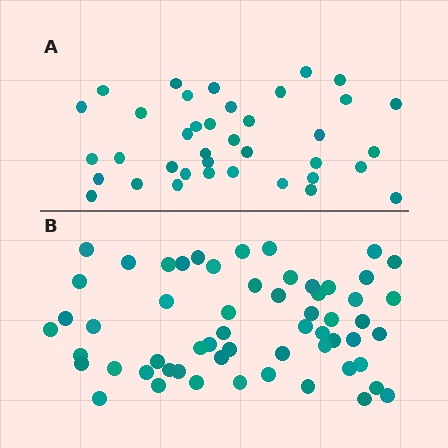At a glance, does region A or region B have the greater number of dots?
Region B (the bottom region) has more dots.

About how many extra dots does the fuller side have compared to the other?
Region B has approximately 20 more dots than region A.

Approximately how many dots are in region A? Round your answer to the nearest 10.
About 40 dots. (The exact count is 38, which rounds to 40.)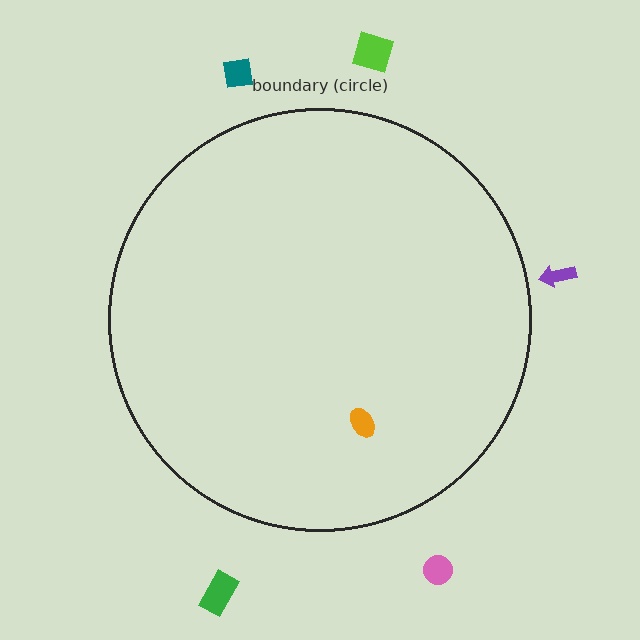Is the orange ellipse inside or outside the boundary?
Inside.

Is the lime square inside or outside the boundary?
Outside.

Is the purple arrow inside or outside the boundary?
Outside.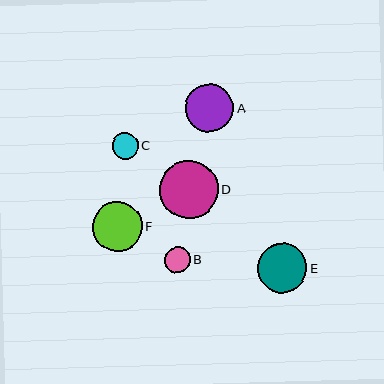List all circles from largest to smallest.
From largest to smallest: D, F, E, A, C, B.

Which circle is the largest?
Circle D is the largest with a size of approximately 58 pixels.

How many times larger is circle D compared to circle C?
Circle D is approximately 2.2 times the size of circle C.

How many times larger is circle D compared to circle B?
Circle D is approximately 2.2 times the size of circle B.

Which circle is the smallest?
Circle B is the smallest with a size of approximately 26 pixels.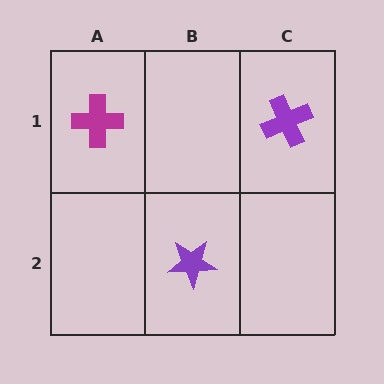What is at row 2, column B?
A purple star.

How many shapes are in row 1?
2 shapes.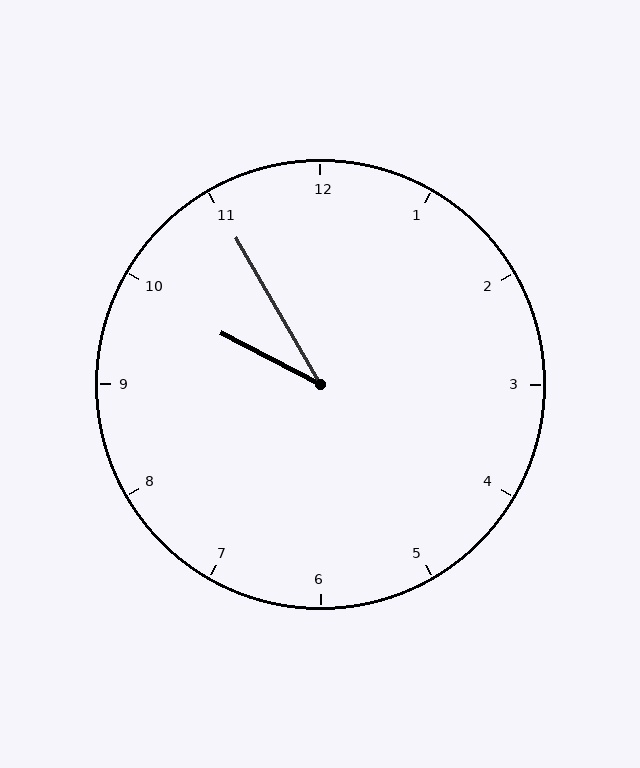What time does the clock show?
9:55.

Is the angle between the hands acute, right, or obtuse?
It is acute.